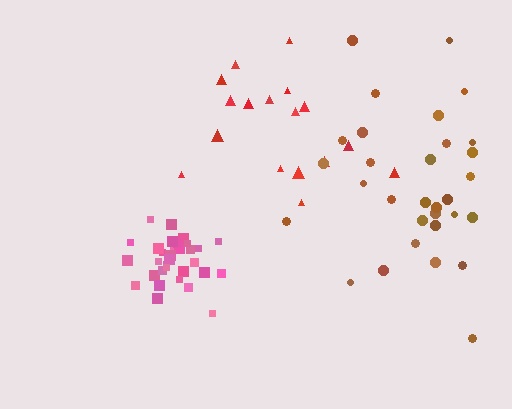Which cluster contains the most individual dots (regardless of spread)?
Pink (33).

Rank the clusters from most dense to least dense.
pink, brown, red.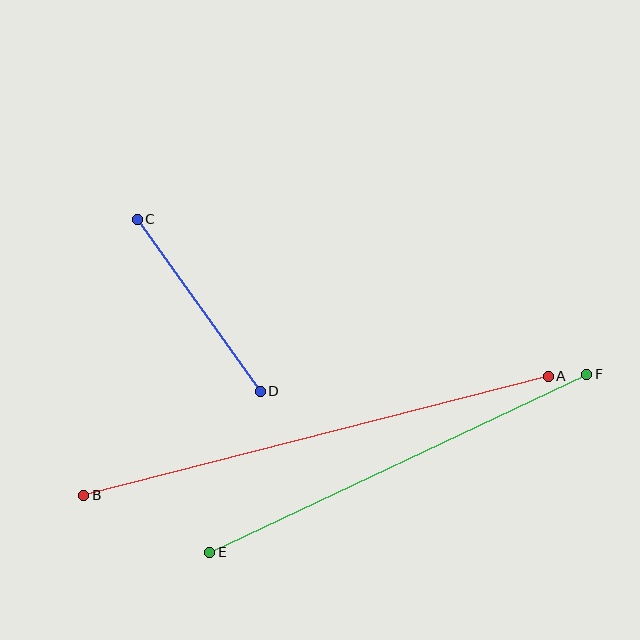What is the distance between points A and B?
The distance is approximately 479 pixels.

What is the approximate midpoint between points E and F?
The midpoint is at approximately (398, 463) pixels.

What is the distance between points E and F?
The distance is approximately 417 pixels.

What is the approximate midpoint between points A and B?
The midpoint is at approximately (316, 436) pixels.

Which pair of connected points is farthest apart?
Points A and B are farthest apart.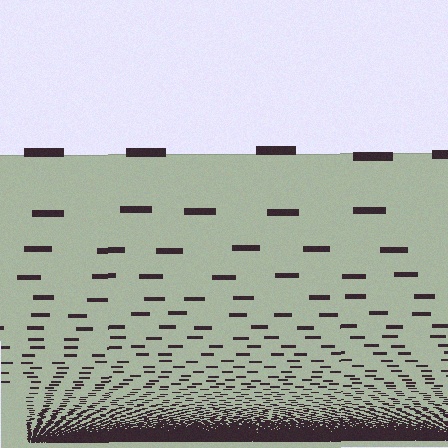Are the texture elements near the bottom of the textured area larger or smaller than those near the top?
Smaller. The gradient is inverted — elements near the bottom are smaller and denser.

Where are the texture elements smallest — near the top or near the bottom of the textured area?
Near the bottom.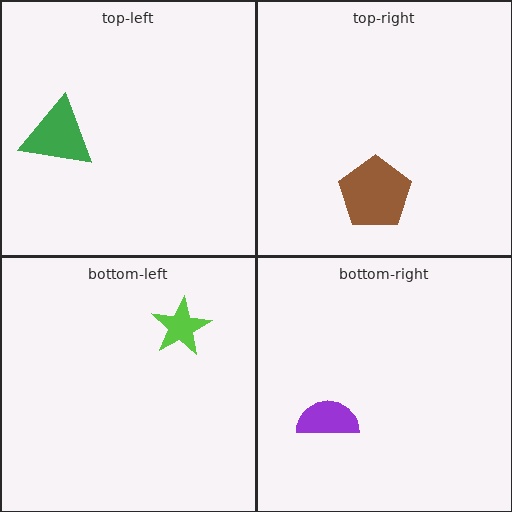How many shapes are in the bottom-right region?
1.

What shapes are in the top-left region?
The green triangle.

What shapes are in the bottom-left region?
The lime star.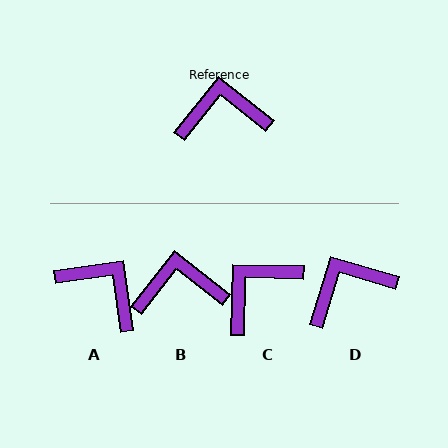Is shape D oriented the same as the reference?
No, it is off by about 21 degrees.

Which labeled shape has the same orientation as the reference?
B.